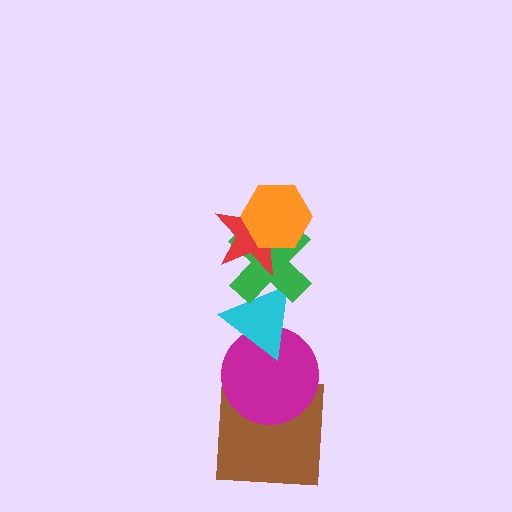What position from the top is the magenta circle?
The magenta circle is 5th from the top.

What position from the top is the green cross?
The green cross is 3rd from the top.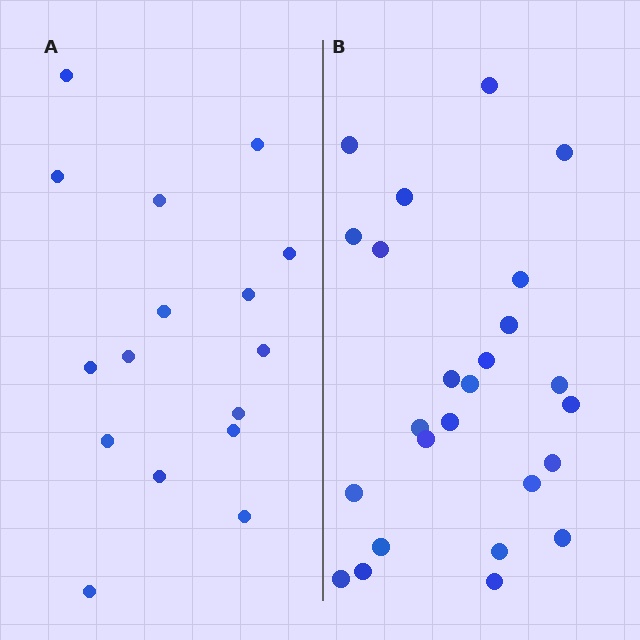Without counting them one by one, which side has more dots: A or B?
Region B (the right region) has more dots.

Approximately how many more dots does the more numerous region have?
Region B has roughly 8 or so more dots than region A.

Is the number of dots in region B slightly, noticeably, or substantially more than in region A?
Region B has substantially more. The ratio is roughly 1.6 to 1.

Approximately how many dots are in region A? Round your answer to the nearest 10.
About 20 dots. (The exact count is 16, which rounds to 20.)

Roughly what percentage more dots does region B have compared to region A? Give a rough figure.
About 55% more.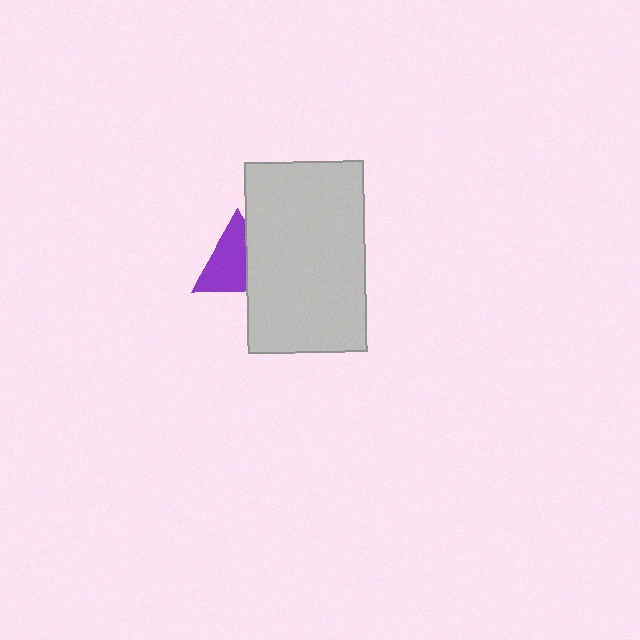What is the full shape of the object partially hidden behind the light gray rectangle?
The partially hidden object is a purple triangle.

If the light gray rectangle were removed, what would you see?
You would see the complete purple triangle.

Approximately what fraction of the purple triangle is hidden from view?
Roughly 35% of the purple triangle is hidden behind the light gray rectangle.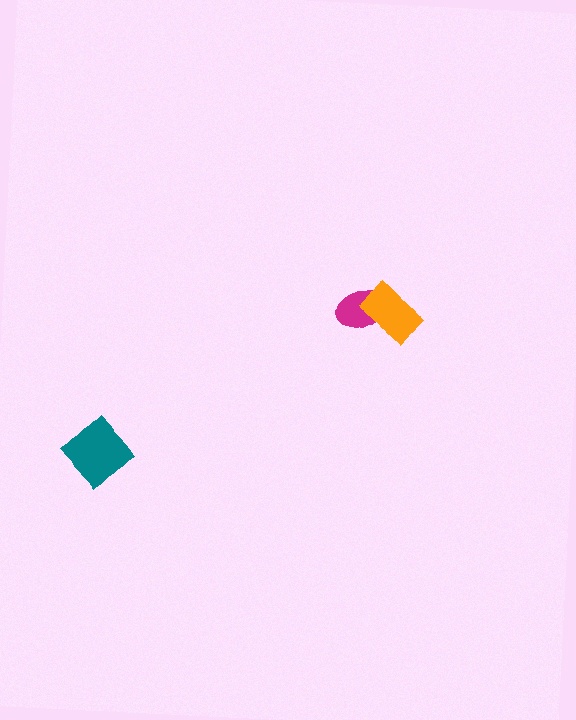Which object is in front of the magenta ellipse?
The orange rectangle is in front of the magenta ellipse.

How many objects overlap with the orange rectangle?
1 object overlaps with the orange rectangle.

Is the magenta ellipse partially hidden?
Yes, it is partially covered by another shape.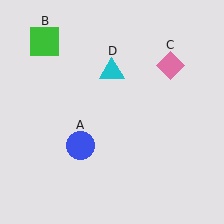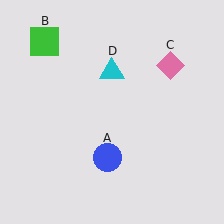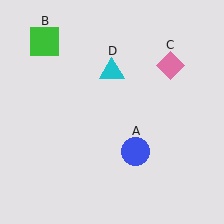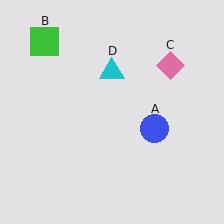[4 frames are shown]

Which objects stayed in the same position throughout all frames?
Green square (object B) and pink diamond (object C) and cyan triangle (object D) remained stationary.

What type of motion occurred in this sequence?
The blue circle (object A) rotated counterclockwise around the center of the scene.